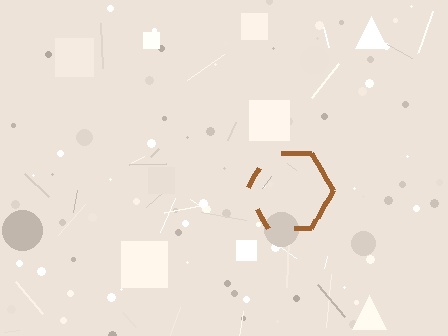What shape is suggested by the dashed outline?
The dashed outline suggests a hexagon.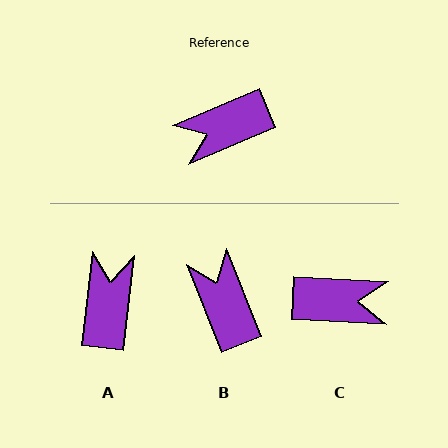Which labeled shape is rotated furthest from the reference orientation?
C, about 153 degrees away.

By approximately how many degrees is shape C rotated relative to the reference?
Approximately 153 degrees counter-clockwise.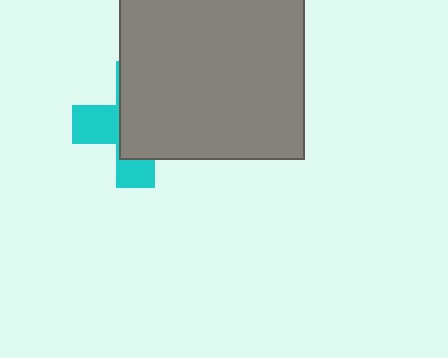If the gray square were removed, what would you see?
You would see the complete cyan cross.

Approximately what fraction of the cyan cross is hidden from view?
Roughly 62% of the cyan cross is hidden behind the gray square.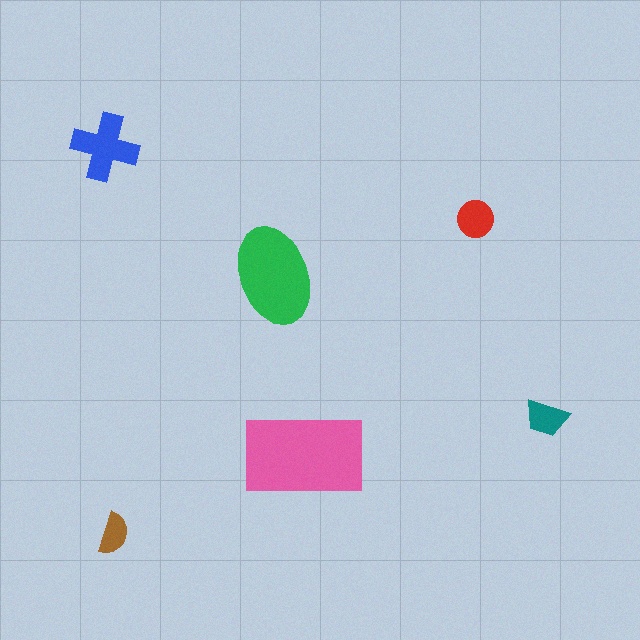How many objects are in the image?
There are 6 objects in the image.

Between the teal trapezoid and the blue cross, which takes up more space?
The blue cross.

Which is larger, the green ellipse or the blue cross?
The green ellipse.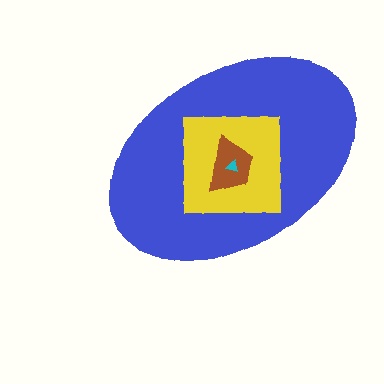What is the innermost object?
The cyan triangle.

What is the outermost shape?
The blue ellipse.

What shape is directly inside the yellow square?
The brown trapezoid.